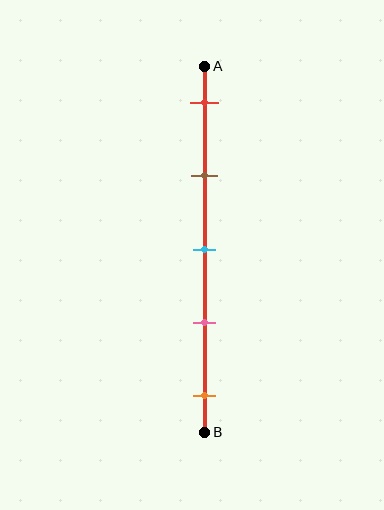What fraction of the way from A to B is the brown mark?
The brown mark is approximately 30% (0.3) of the way from A to B.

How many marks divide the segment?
There are 5 marks dividing the segment.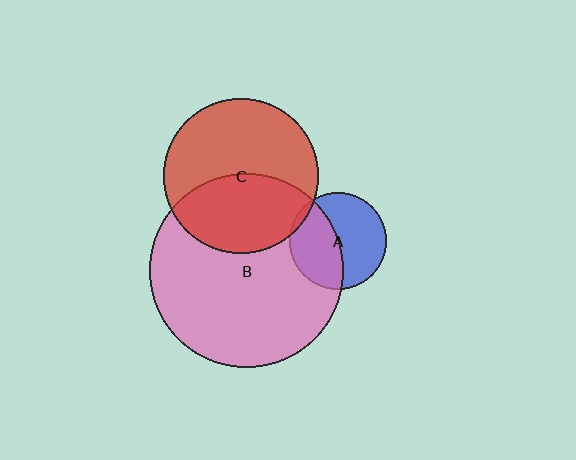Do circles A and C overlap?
Yes.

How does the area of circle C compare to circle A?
Approximately 2.6 times.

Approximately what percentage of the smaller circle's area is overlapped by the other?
Approximately 5%.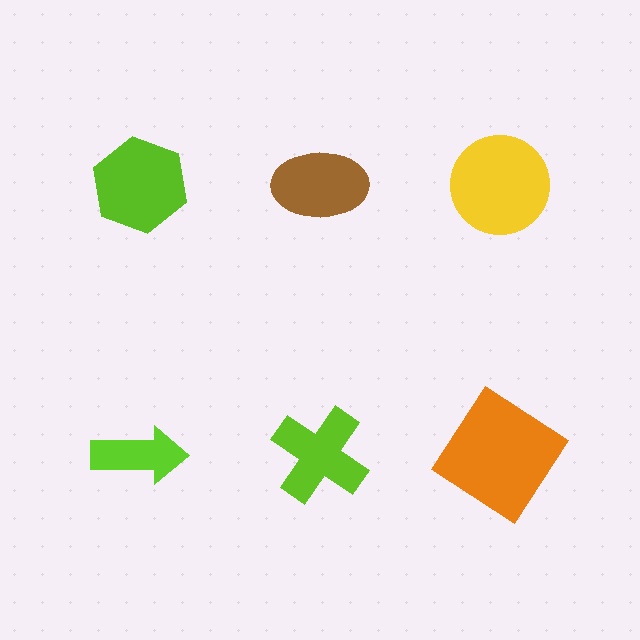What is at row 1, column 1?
A lime hexagon.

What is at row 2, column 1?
A lime arrow.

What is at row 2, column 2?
A lime cross.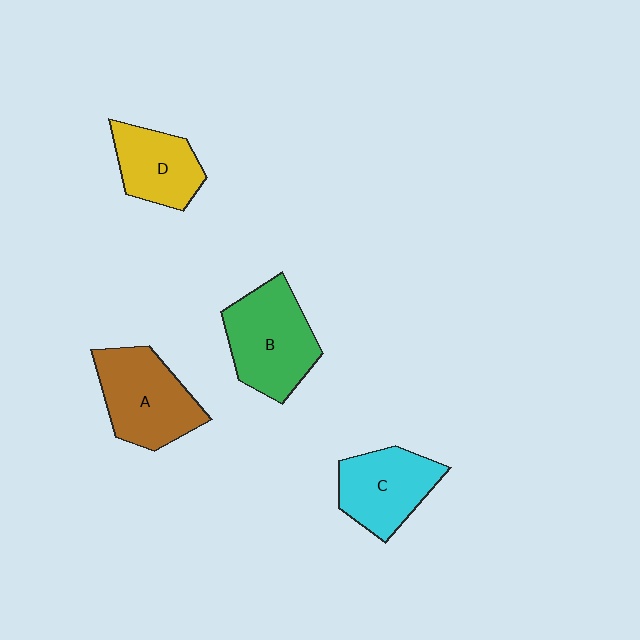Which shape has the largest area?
Shape B (green).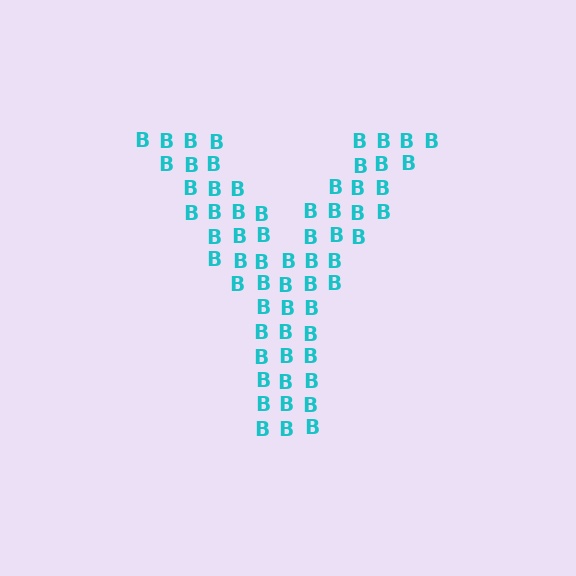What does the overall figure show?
The overall figure shows the letter Y.